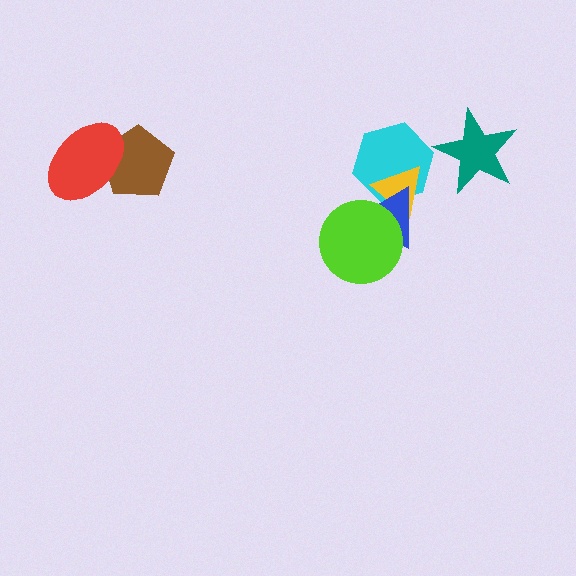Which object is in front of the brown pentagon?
The red ellipse is in front of the brown pentagon.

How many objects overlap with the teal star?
0 objects overlap with the teal star.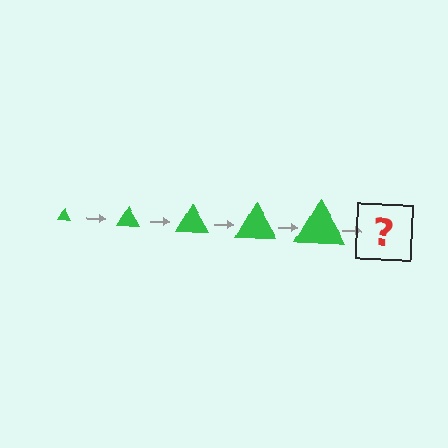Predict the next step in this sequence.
The next step is a green triangle, larger than the previous one.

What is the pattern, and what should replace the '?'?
The pattern is that the triangle gets progressively larger each step. The '?' should be a green triangle, larger than the previous one.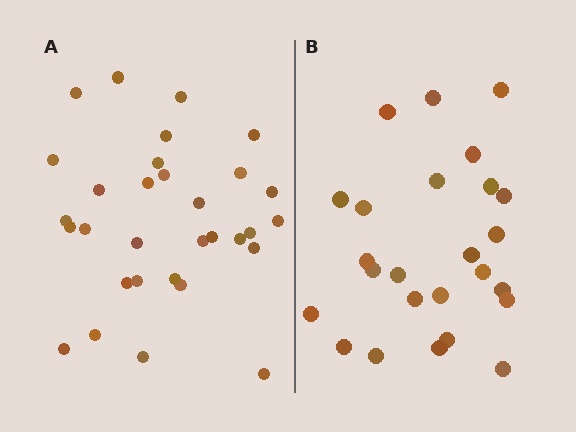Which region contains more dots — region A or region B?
Region A (the left region) has more dots.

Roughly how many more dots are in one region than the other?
Region A has about 6 more dots than region B.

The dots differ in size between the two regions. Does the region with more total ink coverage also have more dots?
No. Region B has more total ink coverage because its dots are larger, but region A actually contains more individual dots. Total area can be misleading — the number of items is what matters here.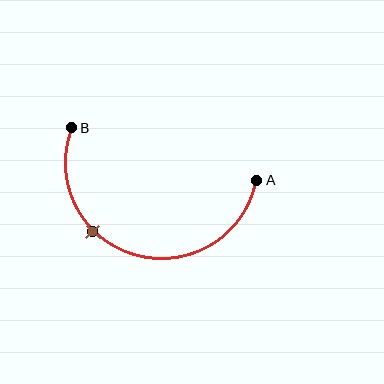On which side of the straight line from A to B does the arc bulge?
The arc bulges below the straight line connecting A and B.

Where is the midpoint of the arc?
The arc midpoint is the point on the curve farthest from the straight line joining A and B. It sits below that line.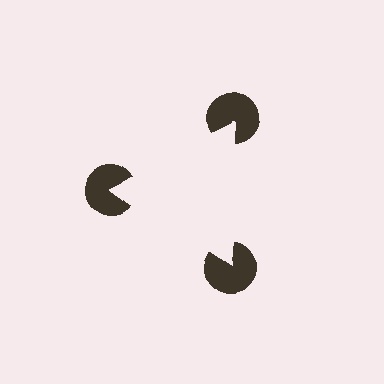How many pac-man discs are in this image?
There are 3 — one at each vertex of the illusory triangle.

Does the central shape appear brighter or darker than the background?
It typically appears slightly brighter than the background, even though no actual brightness change is drawn.